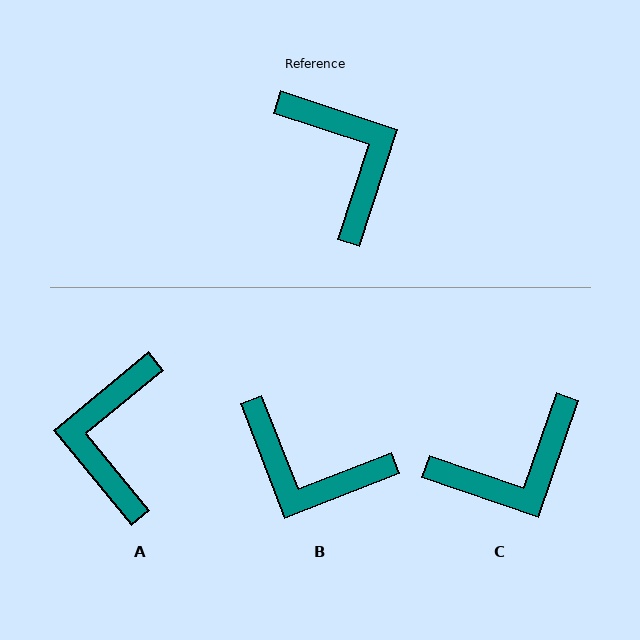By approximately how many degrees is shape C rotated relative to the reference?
Approximately 91 degrees clockwise.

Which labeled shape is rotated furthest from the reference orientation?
A, about 147 degrees away.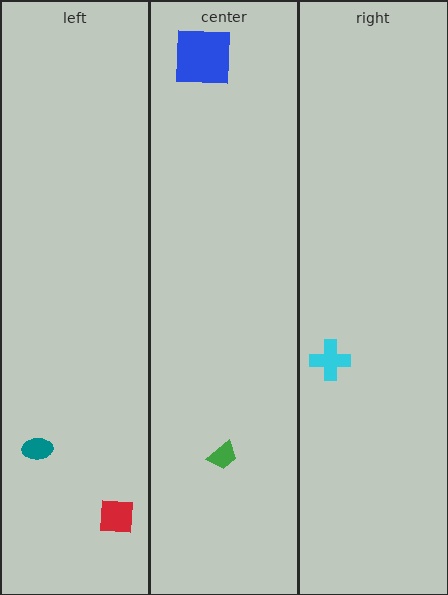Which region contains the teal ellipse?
The left region.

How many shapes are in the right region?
1.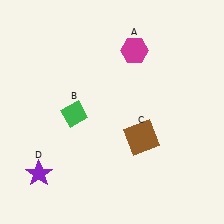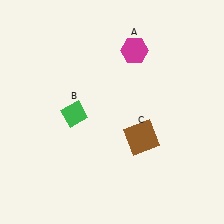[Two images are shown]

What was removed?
The purple star (D) was removed in Image 2.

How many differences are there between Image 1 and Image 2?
There is 1 difference between the two images.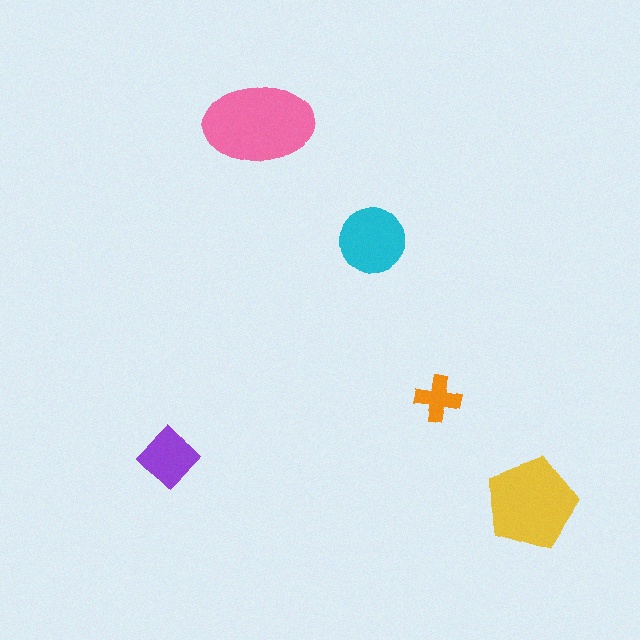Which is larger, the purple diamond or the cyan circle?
The cyan circle.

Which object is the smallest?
The orange cross.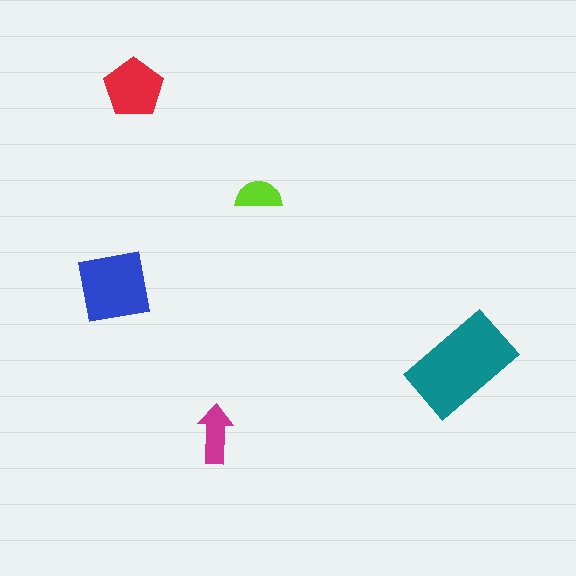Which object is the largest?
The teal rectangle.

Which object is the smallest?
The lime semicircle.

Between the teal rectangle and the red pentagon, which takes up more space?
The teal rectangle.